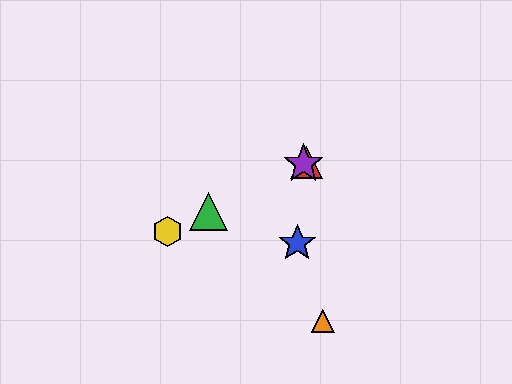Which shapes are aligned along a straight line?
The red triangle, the green triangle, the yellow hexagon, the purple star are aligned along a straight line.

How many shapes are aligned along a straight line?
4 shapes (the red triangle, the green triangle, the yellow hexagon, the purple star) are aligned along a straight line.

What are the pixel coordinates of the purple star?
The purple star is at (303, 164).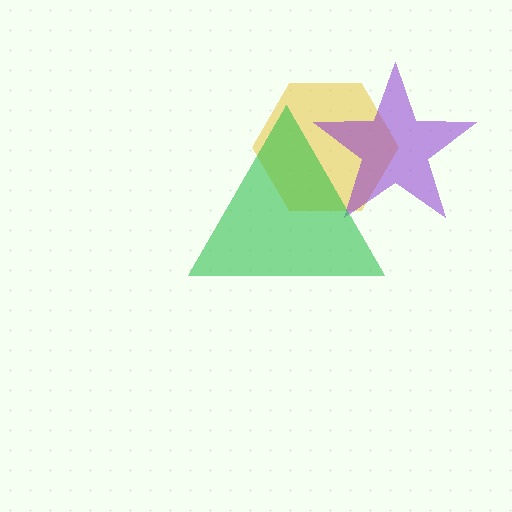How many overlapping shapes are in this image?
There are 3 overlapping shapes in the image.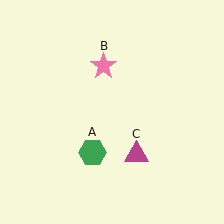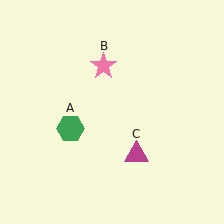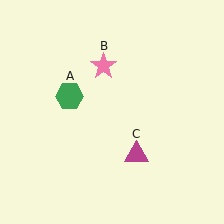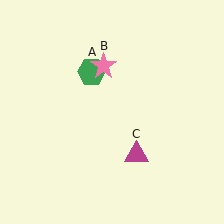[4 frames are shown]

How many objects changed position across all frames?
1 object changed position: green hexagon (object A).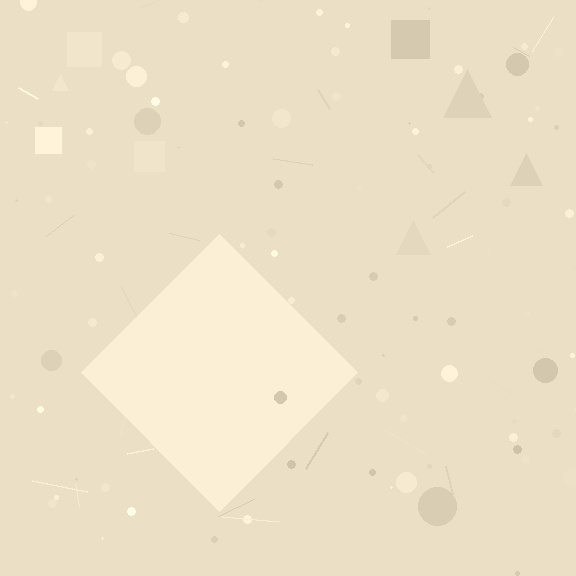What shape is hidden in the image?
A diamond is hidden in the image.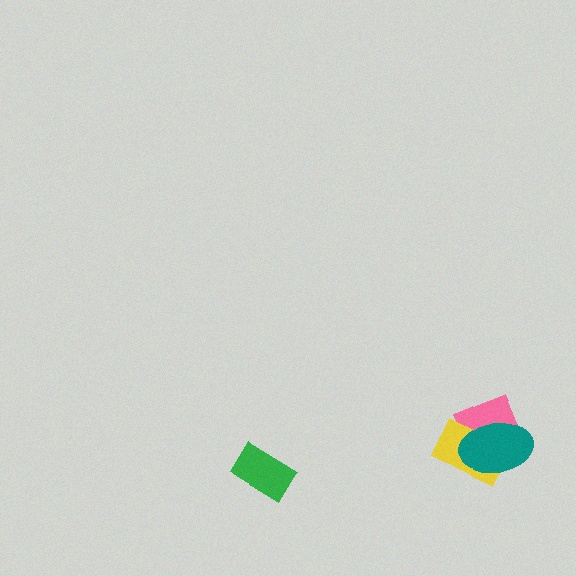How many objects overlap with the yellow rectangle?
2 objects overlap with the yellow rectangle.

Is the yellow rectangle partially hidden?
Yes, it is partially covered by another shape.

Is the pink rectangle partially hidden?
Yes, it is partially covered by another shape.